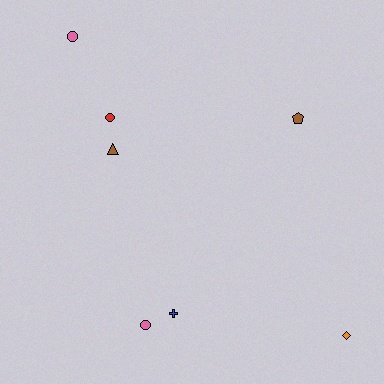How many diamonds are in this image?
There is 1 diamond.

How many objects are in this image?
There are 7 objects.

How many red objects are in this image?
There is 1 red object.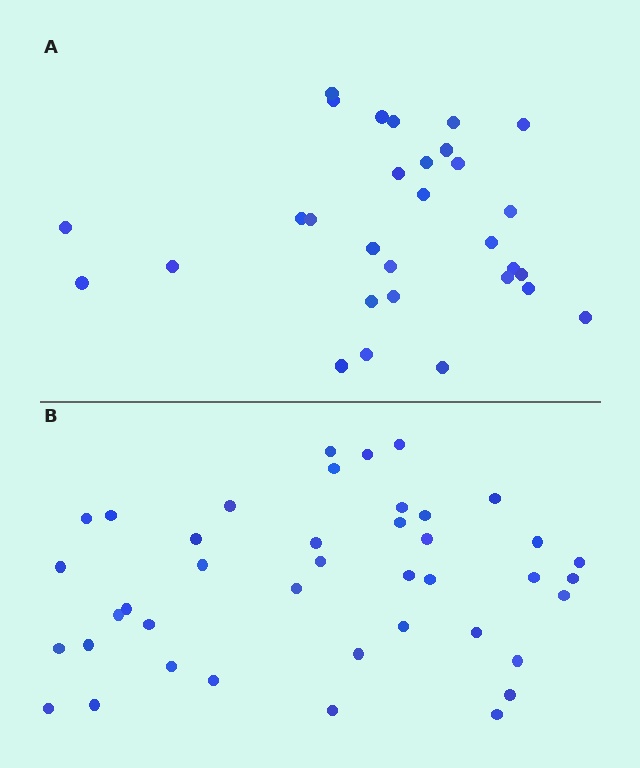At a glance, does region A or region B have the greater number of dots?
Region B (the bottom region) has more dots.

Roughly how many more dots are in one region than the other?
Region B has roughly 12 or so more dots than region A.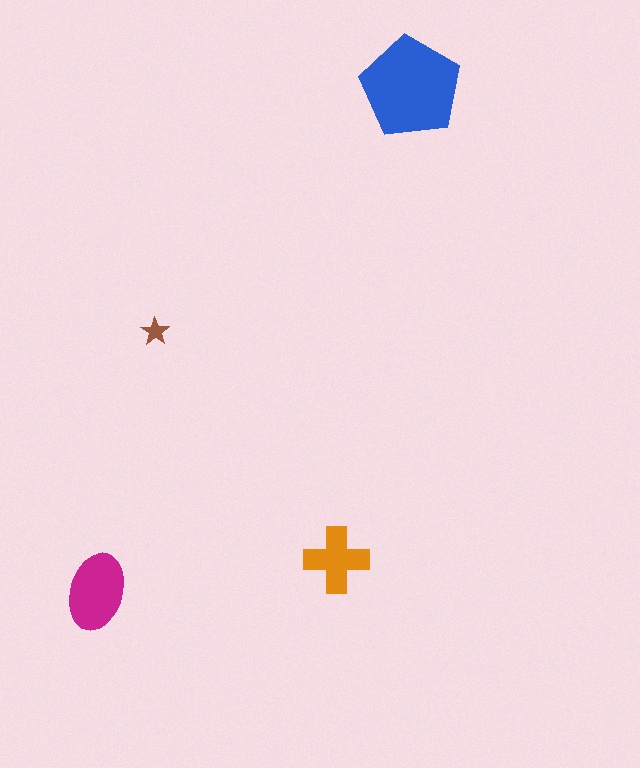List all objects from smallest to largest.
The brown star, the orange cross, the magenta ellipse, the blue pentagon.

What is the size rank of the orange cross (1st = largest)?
3rd.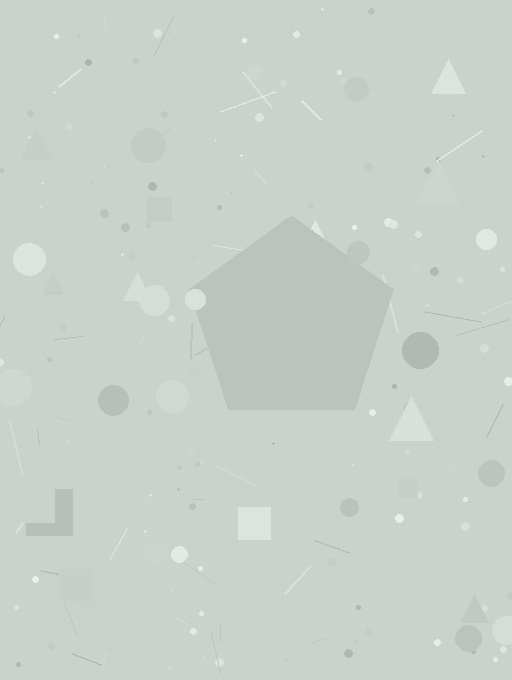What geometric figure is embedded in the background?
A pentagon is embedded in the background.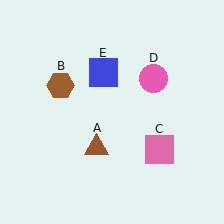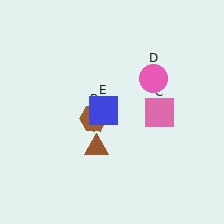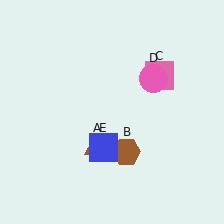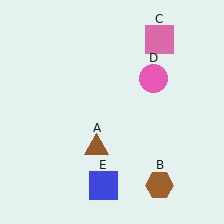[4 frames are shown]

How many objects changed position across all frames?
3 objects changed position: brown hexagon (object B), pink square (object C), blue square (object E).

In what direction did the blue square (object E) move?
The blue square (object E) moved down.